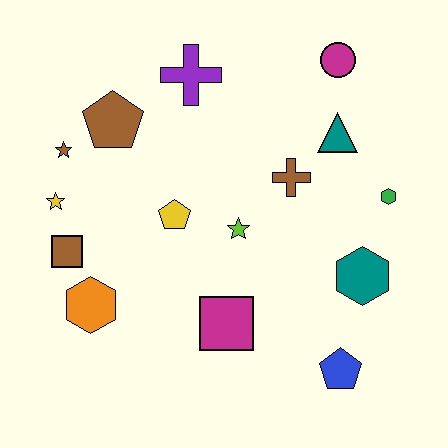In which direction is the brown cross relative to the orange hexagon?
The brown cross is to the right of the orange hexagon.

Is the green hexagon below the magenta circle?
Yes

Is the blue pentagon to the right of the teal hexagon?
No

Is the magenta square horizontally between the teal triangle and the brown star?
Yes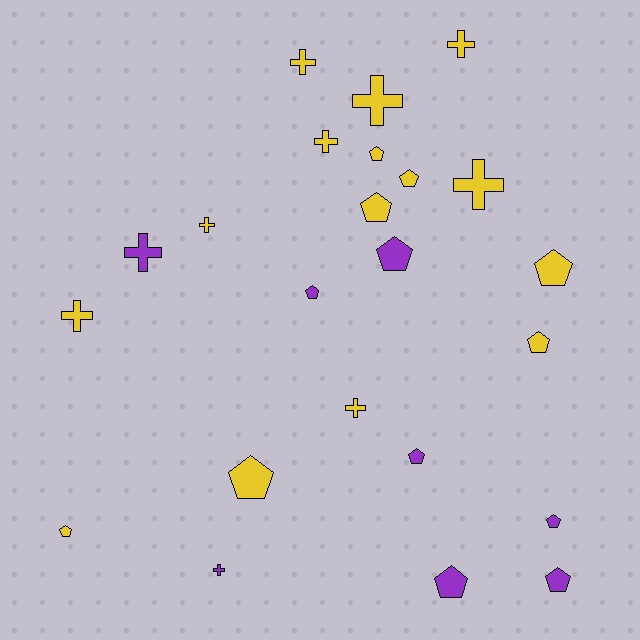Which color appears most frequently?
Yellow, with 15 objects.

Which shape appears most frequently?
Pentagon, with 13 objects.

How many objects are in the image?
There are 23 objects.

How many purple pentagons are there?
There are 6 purple pentagons.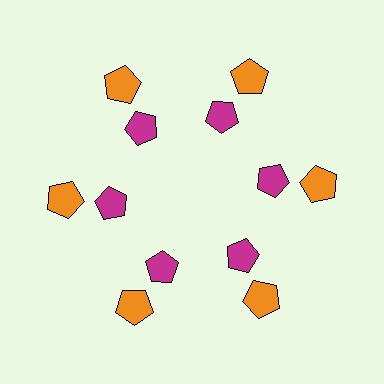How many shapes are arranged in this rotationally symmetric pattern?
There are 12 shapes, arranged in 6 groups of 2.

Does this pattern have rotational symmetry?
Yes, this pattern has 6-fold rotational symmetry. It looks the same after rotating 60 degrees around the center.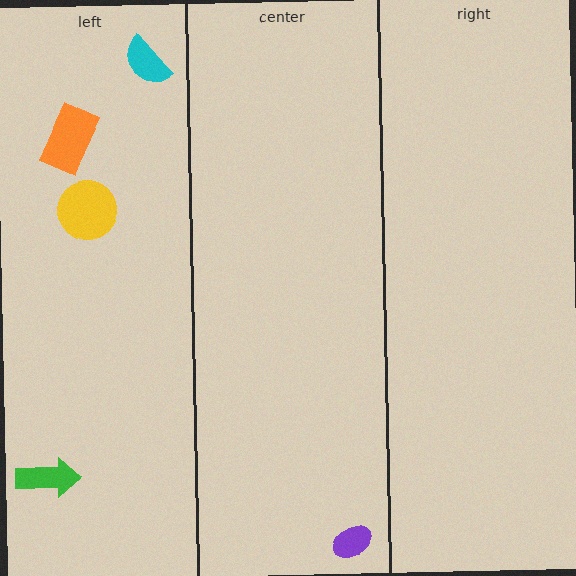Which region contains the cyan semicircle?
The left region.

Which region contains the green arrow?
The left region.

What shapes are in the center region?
The purple ellipse.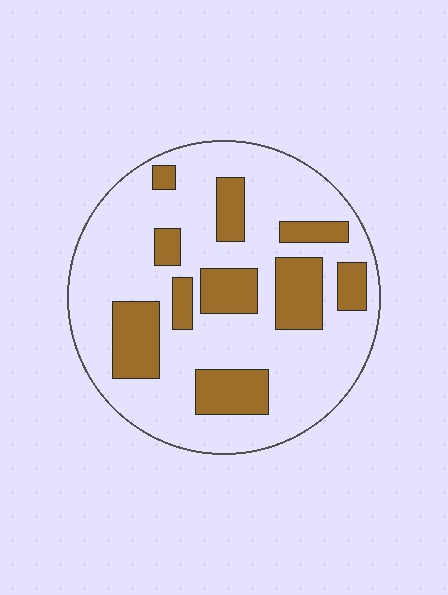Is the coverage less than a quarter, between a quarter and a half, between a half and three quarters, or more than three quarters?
Between a quarter and a half.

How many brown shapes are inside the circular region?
10.